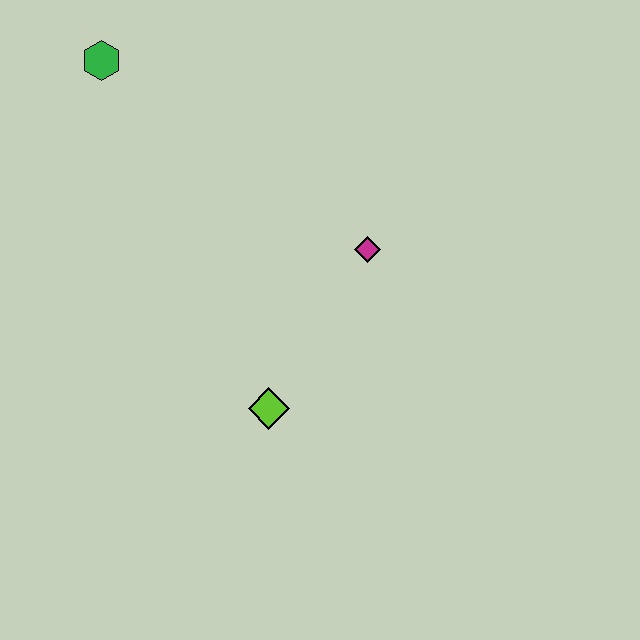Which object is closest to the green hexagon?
The magenta diamond is closest to the green hexagon.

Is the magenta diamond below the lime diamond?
No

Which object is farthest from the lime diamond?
The green hexagon is farthest from the lime diamond.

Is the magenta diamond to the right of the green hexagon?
Yes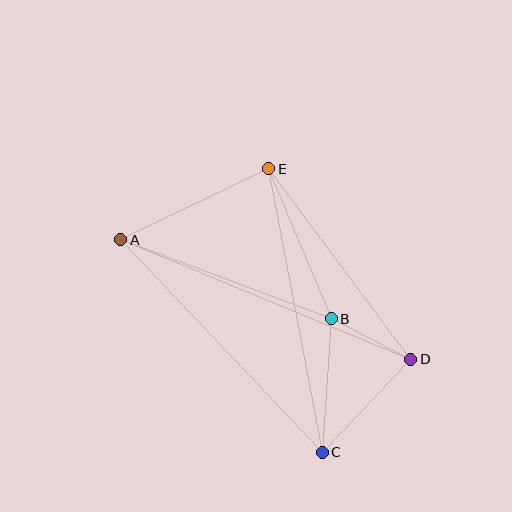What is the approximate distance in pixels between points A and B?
The distance between A and B is approximately 225 pixels.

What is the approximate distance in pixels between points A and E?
The distance between A and E is approximately 164 pixels.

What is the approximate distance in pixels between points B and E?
The distance between B and E is approximately 162 pixels.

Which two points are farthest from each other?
Points A and D are farthest from each other.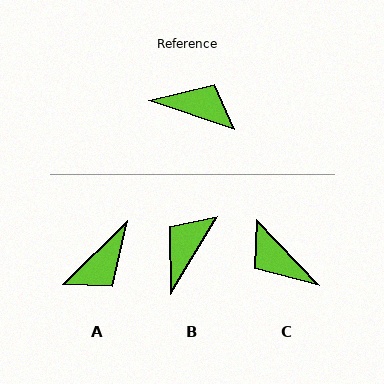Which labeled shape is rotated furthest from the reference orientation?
C, about 152 degrees away.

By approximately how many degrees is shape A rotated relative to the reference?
Approximately 117 degrees clockwise.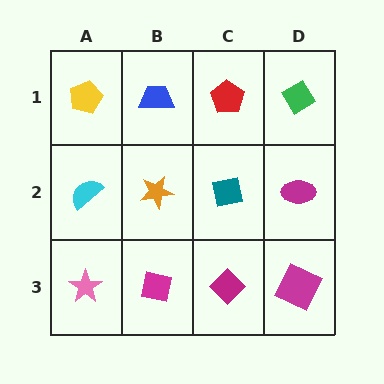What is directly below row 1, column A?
A cyan semicircle.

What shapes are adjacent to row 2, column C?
A red pentagon (row 1, column C), a magenta diamond (row 3, column C), an orange star (row 2, column B), a magenta ellipse (row 2, column D).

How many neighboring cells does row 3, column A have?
2.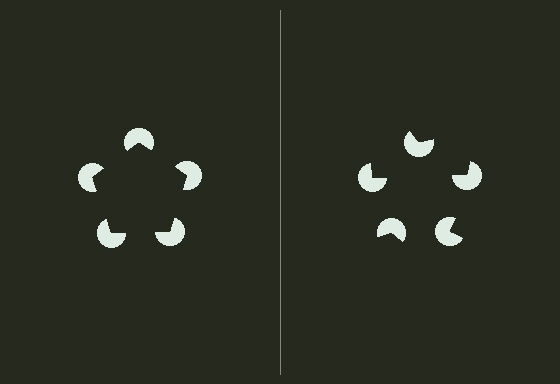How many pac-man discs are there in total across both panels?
10 — 5 on each side.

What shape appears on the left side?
An illusory pentagon.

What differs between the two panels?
The pac-man discs are positioned identically on both sides; only the wedge orientations differ. On the left they align to a pentagon; on the right they are misaligned.